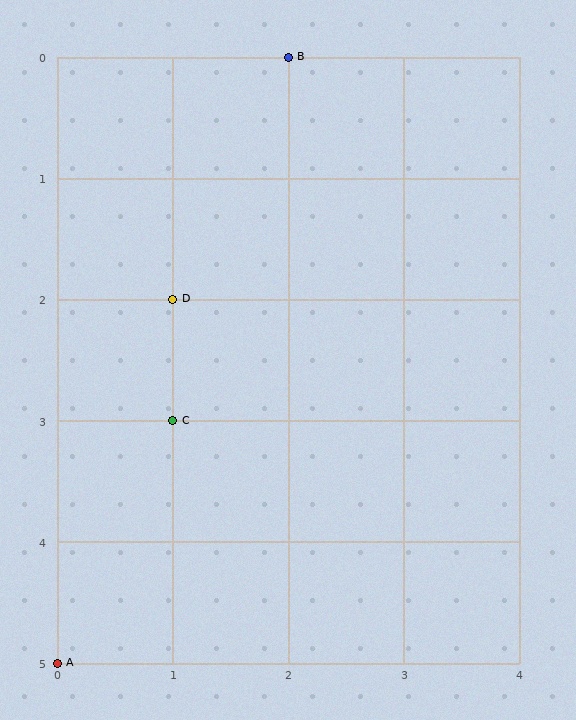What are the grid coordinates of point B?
Point B is at grid coordinates (2, 0).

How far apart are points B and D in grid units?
Points B and D are 1 column and 2 rows apart (about 2.2 grid units diagonally).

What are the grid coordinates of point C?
Point C is at grid coordinates (1, 3).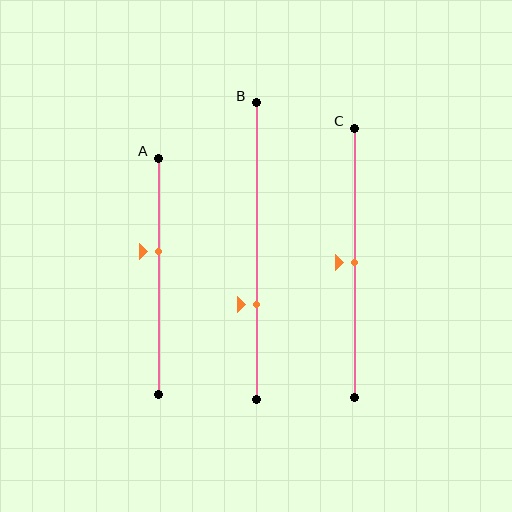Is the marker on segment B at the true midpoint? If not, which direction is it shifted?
No, the marker on segment B is shifted downward by about 18% of the segment length.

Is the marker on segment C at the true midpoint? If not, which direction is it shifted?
Yes, the marker on segment C is at the true midpoint.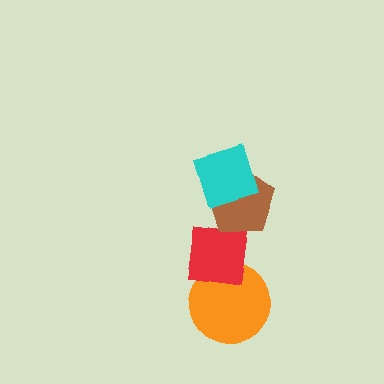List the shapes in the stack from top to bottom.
From top to bottom: the cyan diamond, the brown pentagon, the red square, the orange circle.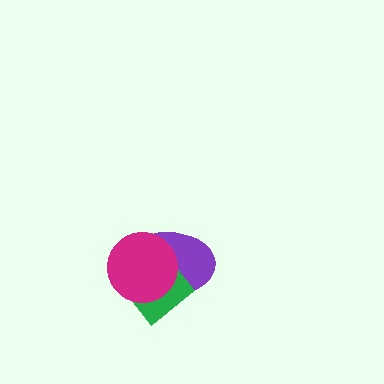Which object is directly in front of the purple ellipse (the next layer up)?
The green diamond is directly in front of the purple ellipse.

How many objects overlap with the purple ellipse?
2 objects overlap with the purple ellipse.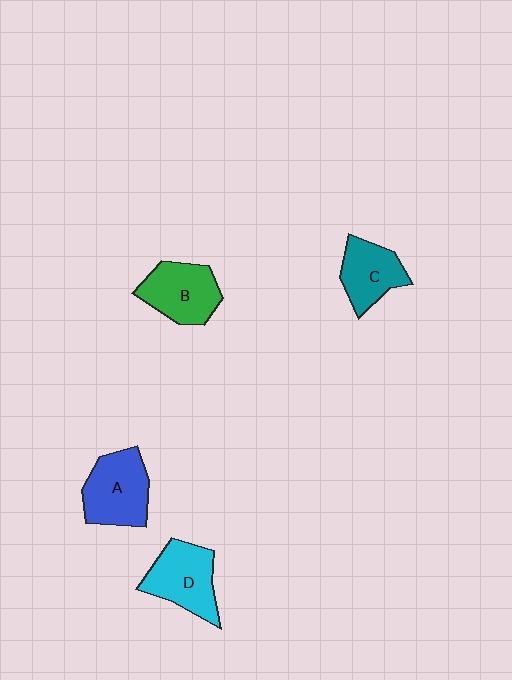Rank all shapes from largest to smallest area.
From largest to smallest: A (blue), D (cyan), B (green), C (teal).